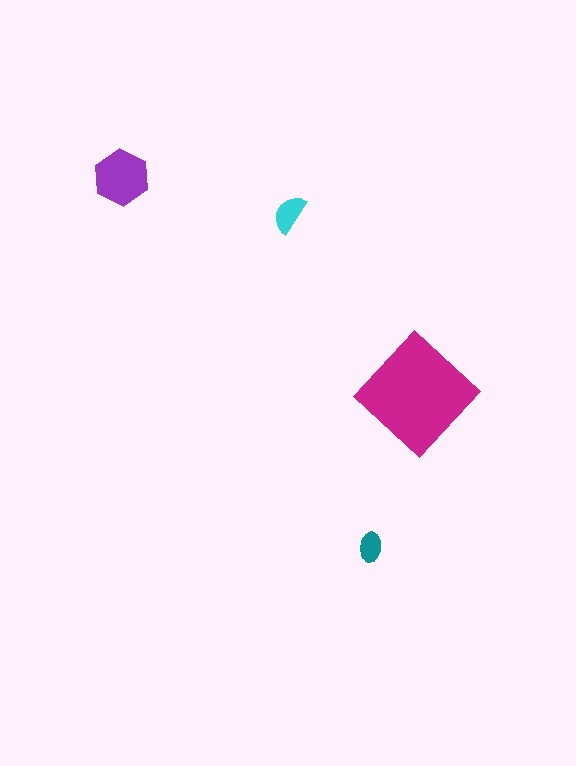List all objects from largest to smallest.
The magenta diamond, the purple hexagon, the cyan semicircle, the teal ellipse.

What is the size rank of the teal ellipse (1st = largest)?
4th.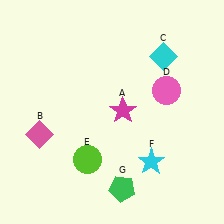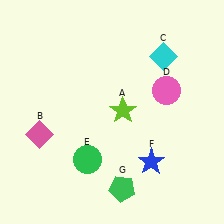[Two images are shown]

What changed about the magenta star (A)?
In Image 1, A is magenta. In Image 2, it changed to lime.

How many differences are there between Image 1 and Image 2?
There are 3 differences between the two images.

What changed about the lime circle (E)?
In Image 1, E is lime. In Image 2, it changed to green.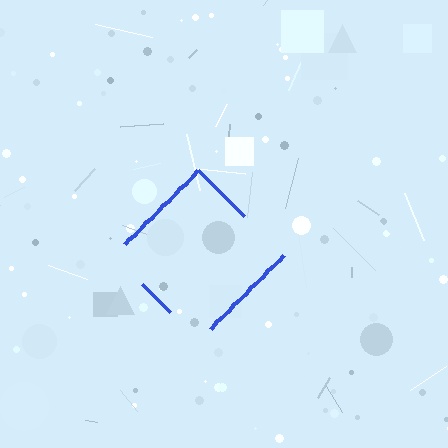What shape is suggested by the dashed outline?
The dashed outline suggests a diamond.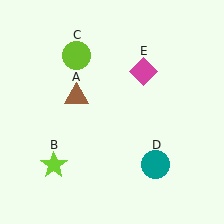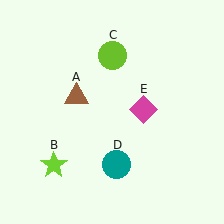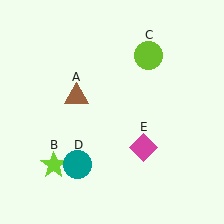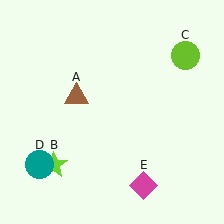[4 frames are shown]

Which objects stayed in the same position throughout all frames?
Brown triangle (object A) and lime star (object B) remained stationary.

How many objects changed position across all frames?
3 objects changed position: lime circle (object C), teal circle (object D), magenta diamond (object E).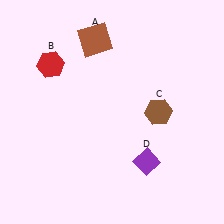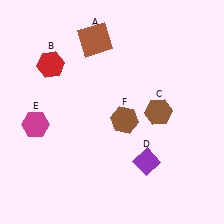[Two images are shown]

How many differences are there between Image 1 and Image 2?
There are 2 differences between the two images.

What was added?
A magenta hexagon (E), a brown hexagon (F) were added in Image 2.